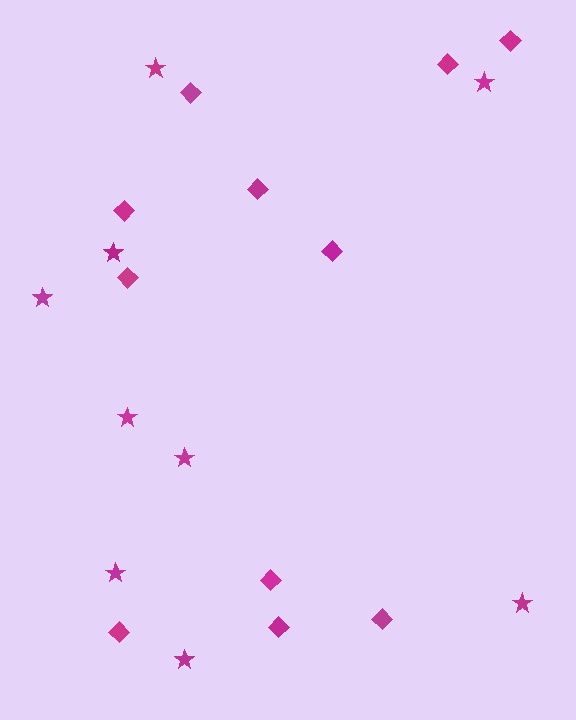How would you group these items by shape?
There are 2 groups: one group of stars (9) and one group of diamonds (11).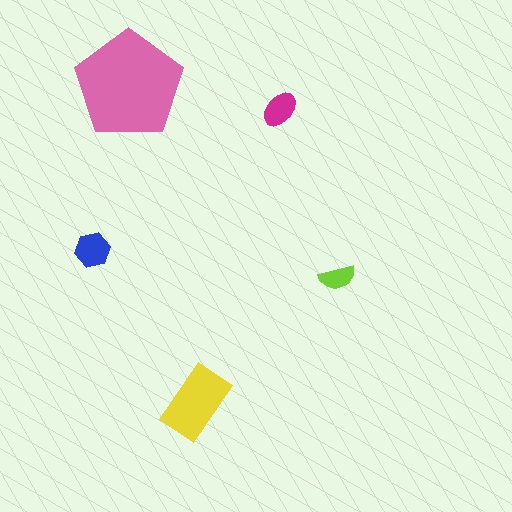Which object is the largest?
The pink pentagon.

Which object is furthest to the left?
The blue hexagon is leftmost.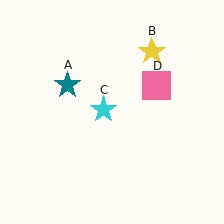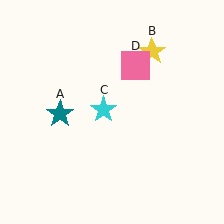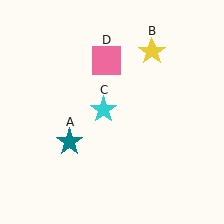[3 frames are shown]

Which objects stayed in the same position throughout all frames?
Yellow star (object B) and cyan star (object C) remained stationary.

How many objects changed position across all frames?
2 objects changed position: teal star (object A), pink square (object D).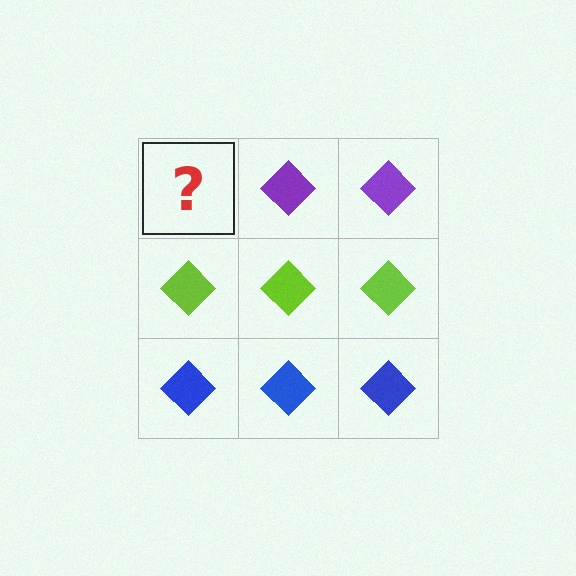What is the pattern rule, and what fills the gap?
The rule is that each row has a consistent color. The gap should be filled with a purple diamond.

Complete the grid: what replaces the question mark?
The question mark should be replaced with a purple diamond.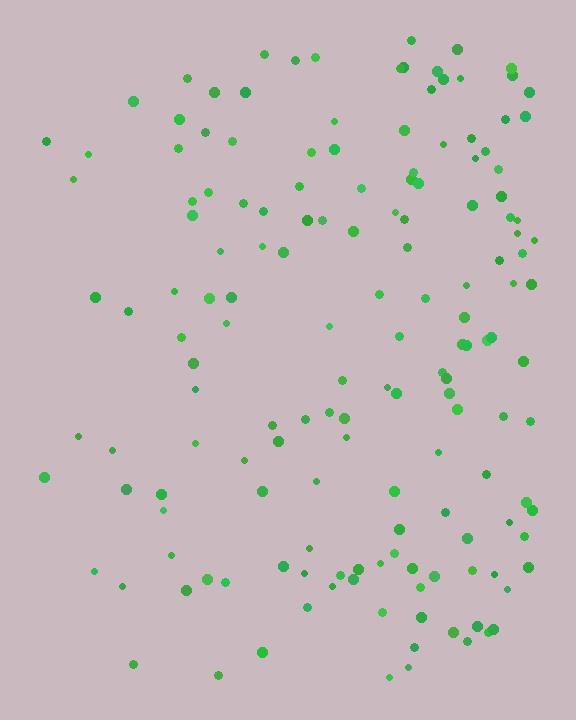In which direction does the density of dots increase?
From left to right, with the right side densest.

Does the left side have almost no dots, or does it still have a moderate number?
Still a moderate number, just noticeably fewer than the right.